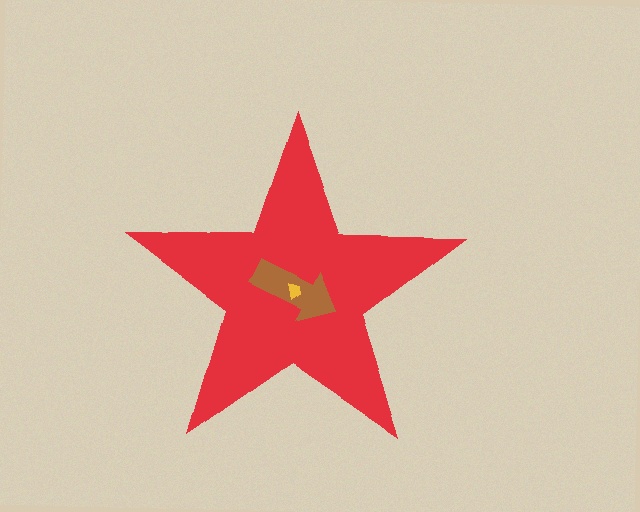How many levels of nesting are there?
3.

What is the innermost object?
The yellow trapezoid.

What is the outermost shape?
The red star.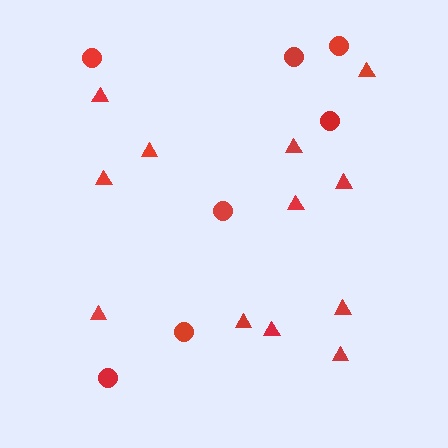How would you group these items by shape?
There are 2 groups: one group of circles (7) and one group of triangles (12).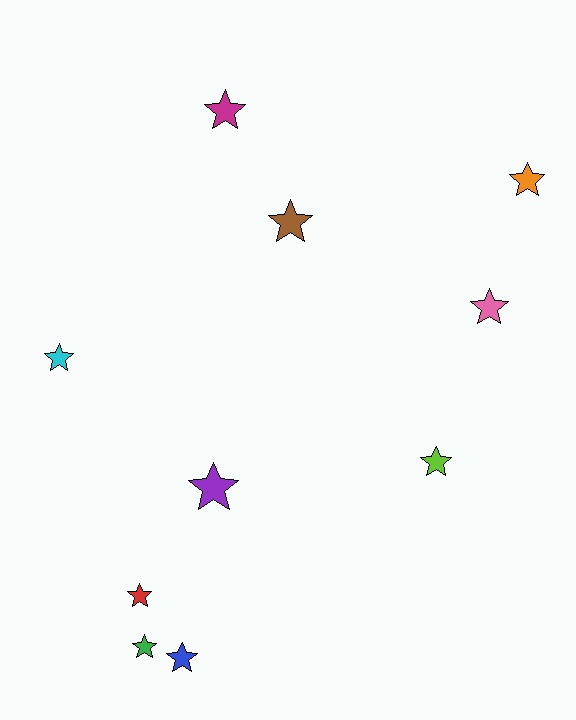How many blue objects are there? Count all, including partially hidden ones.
There is 1 blue object.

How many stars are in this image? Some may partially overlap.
There are 10 stars.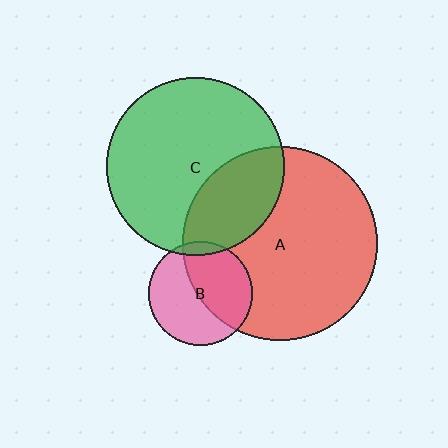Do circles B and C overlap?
Yes.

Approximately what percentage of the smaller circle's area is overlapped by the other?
Approximately 5%.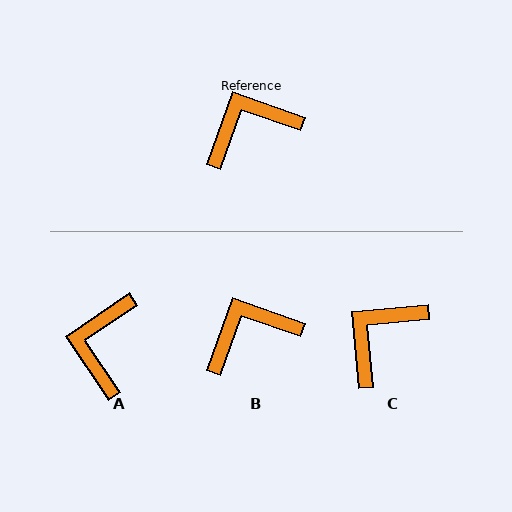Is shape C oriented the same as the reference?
No, it is off by about 25 degrees.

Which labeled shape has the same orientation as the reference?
B.